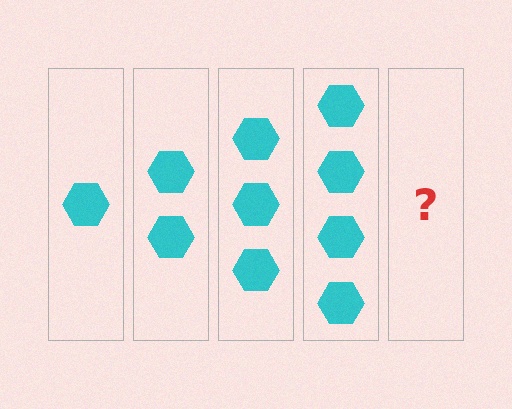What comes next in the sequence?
The next element should be 5 hexagons.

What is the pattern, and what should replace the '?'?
The pattern is that each step adds one more hexagon. The '?' should be 5 hexagons.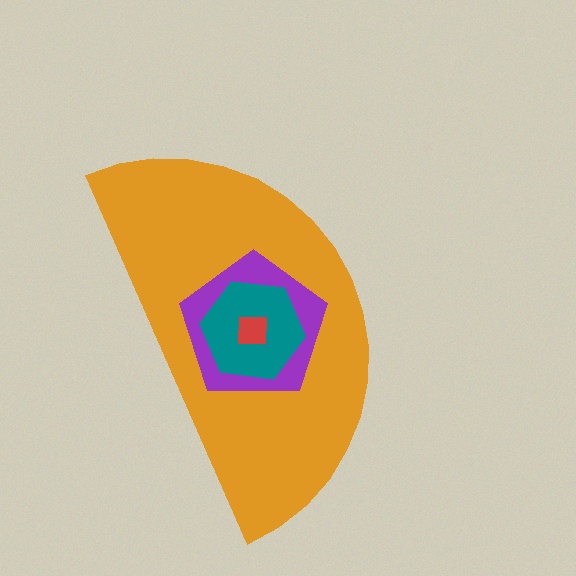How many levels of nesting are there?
4.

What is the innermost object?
The red square.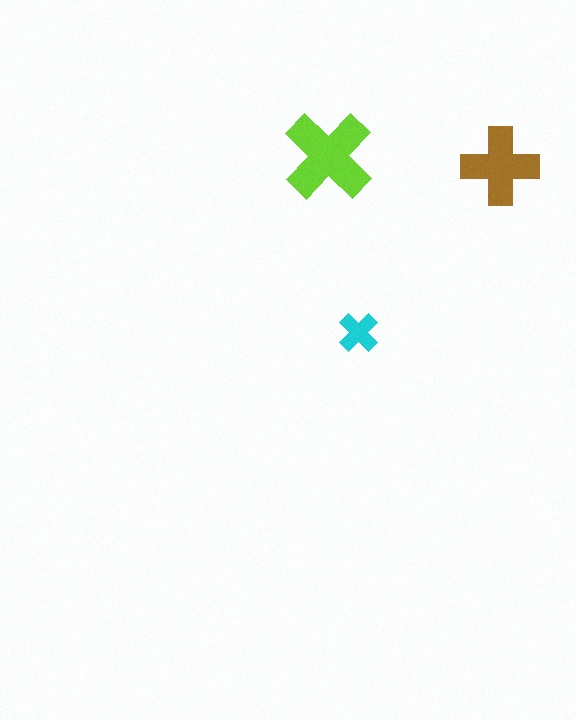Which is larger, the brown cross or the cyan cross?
The brown one.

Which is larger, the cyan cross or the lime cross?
The lime one.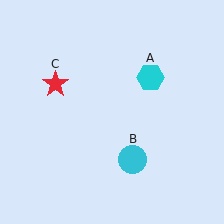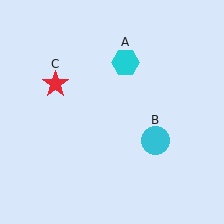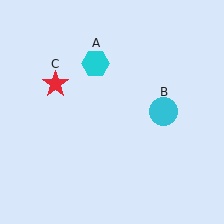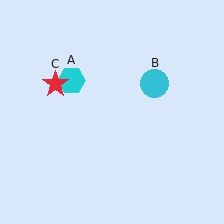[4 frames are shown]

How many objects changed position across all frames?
2 objects changed position: cyan hexagon (object A), cyan circle (object B).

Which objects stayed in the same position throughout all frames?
Red star (object C) remained stationary.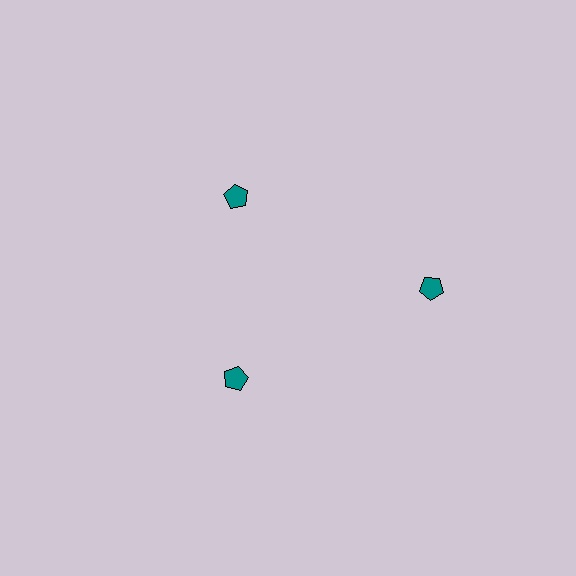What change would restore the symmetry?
The symmetry would be restored by moving it inward, back onto the ring so that all 3 pentagons sit at equal angles and equal distance from the center.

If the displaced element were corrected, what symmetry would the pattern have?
It would have 3-fold rotational symmetry — the pattern would map onto itself every 120 degrees.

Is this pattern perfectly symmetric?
No. The 3 teal pentagons are arranged in a ring, but one element near the 3 o'clock position is pushed outward from the center, breaking the 3-fold rotational symmetry.